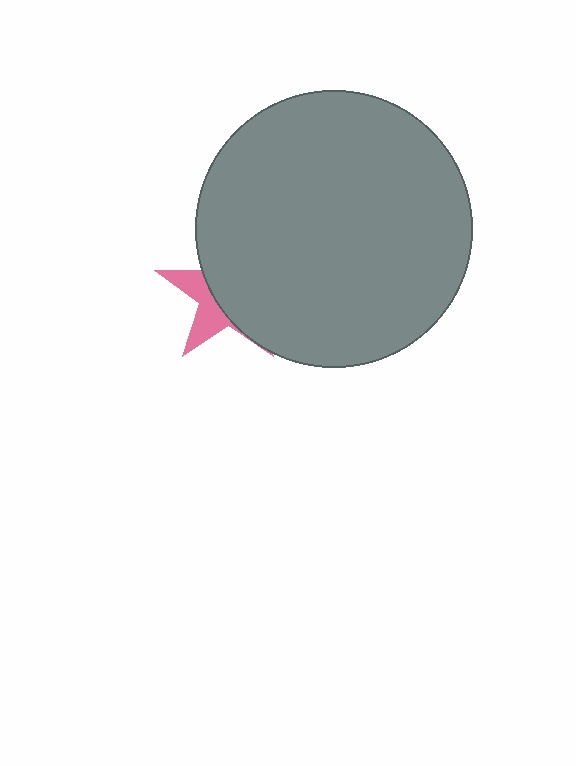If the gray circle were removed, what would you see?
You would see the complete pink star.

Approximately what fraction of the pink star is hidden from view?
Roughly 66% of the pink star is hidden behind the gray circle.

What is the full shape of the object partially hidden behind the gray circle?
The partially hidden object is a pink star.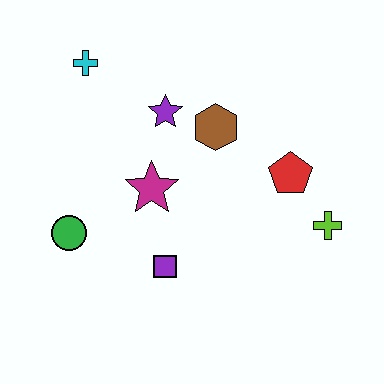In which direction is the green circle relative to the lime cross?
The green circle is to the left of the lime cross.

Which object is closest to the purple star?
The brown hexagon is closest to the purple star.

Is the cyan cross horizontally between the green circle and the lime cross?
Yes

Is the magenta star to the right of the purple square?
No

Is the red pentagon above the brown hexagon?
No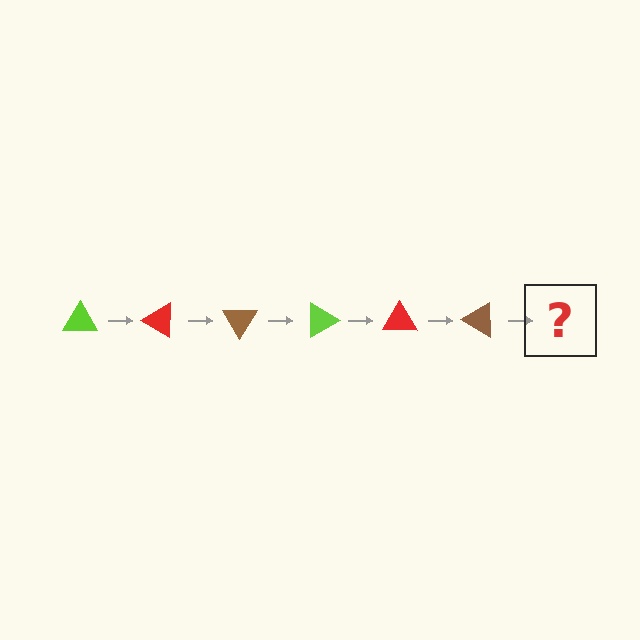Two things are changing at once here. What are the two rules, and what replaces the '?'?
The two rules are that it rotates 30 degrees each step and the color cycles through lime, red, and brown. The '?' should be a lime triangle, rotated 180 degrees from the start.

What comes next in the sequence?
The next element should be a lime triangle, rotated 180 degrees from the start.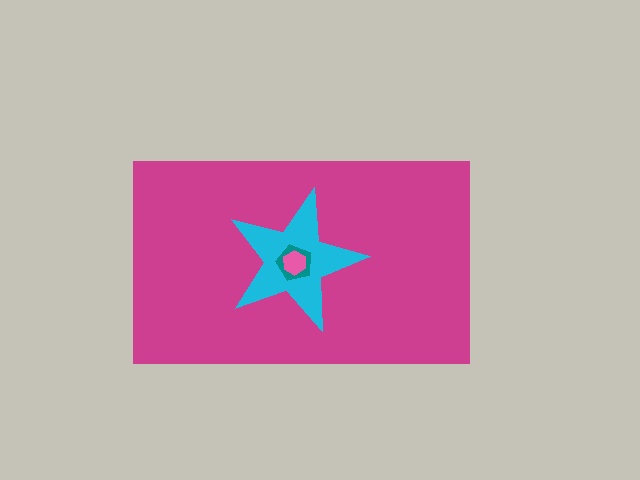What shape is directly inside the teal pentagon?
The pink hexagon.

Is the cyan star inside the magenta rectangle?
Yes.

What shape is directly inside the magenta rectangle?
The cyan star.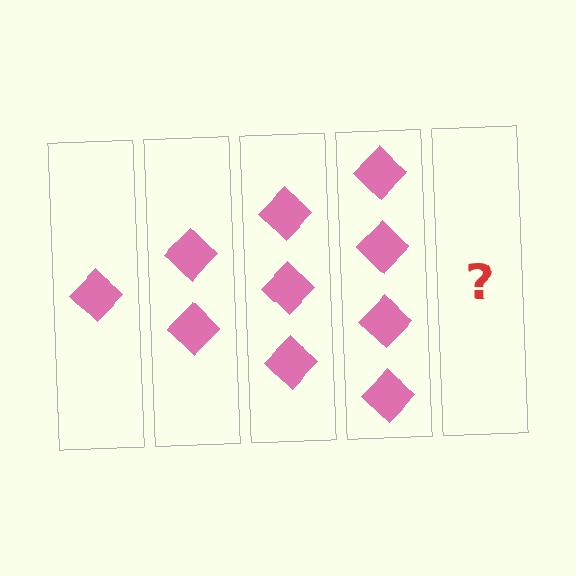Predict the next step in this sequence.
The next step is 5 diamonds.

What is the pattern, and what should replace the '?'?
The pattern is that each step adds one more diamond. The '?' should be 5 diamonds.